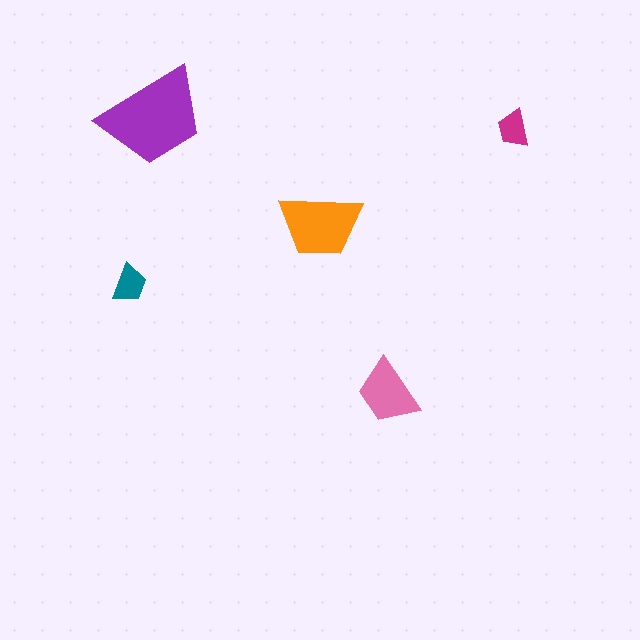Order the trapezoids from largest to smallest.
the purple one, the orange one, the pink one, the teal one, the magenta one.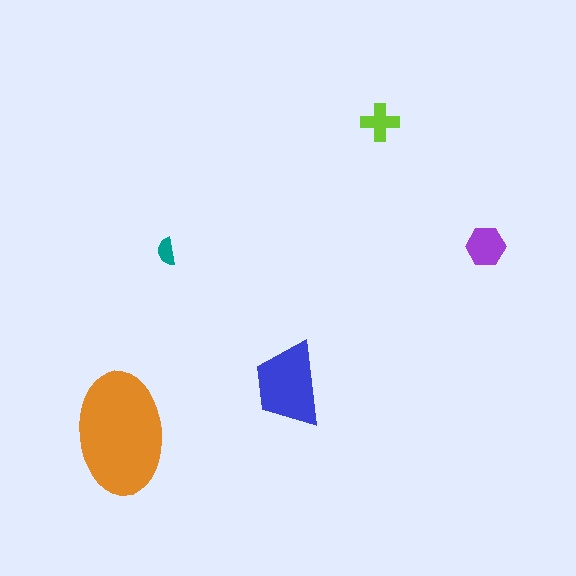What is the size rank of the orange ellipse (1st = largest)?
1st.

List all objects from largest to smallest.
The orange ellipse, the blue trapezoid, the purple hexagon, the lime cross, the teal semicircle.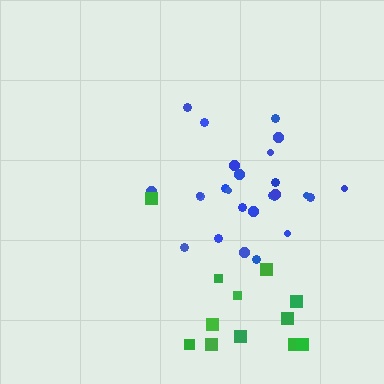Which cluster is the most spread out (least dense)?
Green.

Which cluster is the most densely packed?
Blue.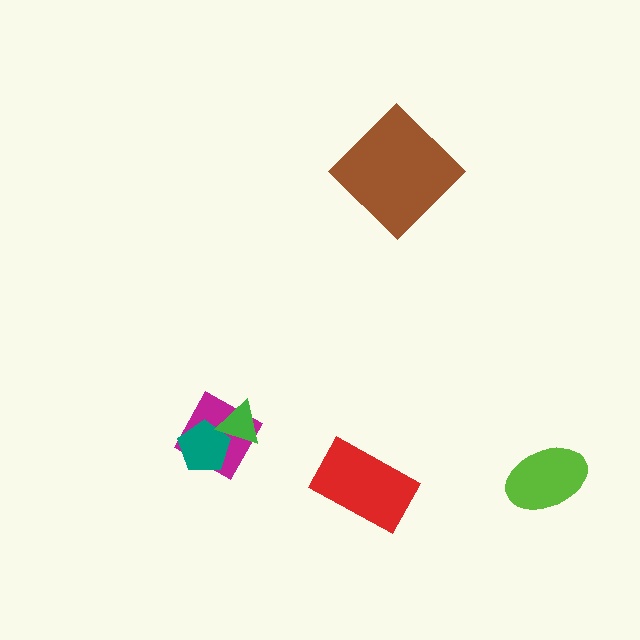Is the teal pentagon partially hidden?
Yes, it is partially covered by another shape.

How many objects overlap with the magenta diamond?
2 objects overlap with the magenta diamond.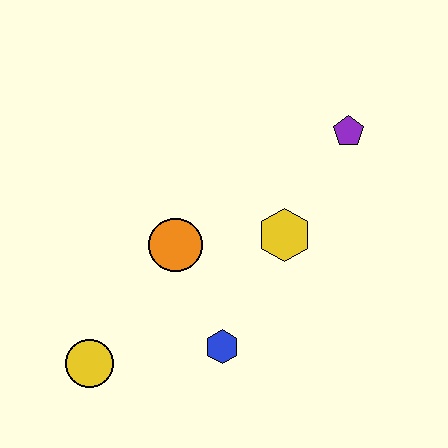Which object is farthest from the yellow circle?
The purple pentagon is farthest from the yellow circle.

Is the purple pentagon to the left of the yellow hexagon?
No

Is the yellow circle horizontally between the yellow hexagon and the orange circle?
No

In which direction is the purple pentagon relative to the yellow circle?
The purple pentagon is to the right of the yellow circle.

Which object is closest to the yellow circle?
The blue hexagon is closest to the yellow circle.